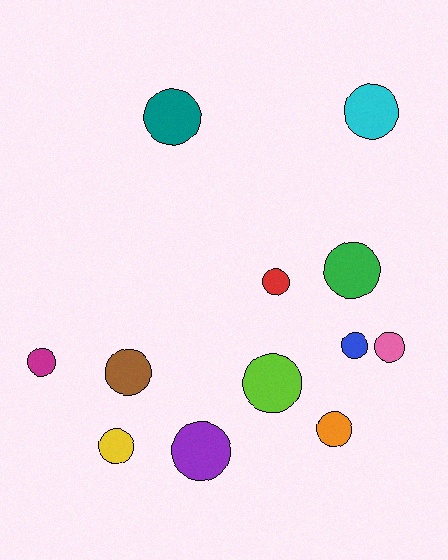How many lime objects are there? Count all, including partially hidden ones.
There is 1 lime object.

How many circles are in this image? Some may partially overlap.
There are 12 circles.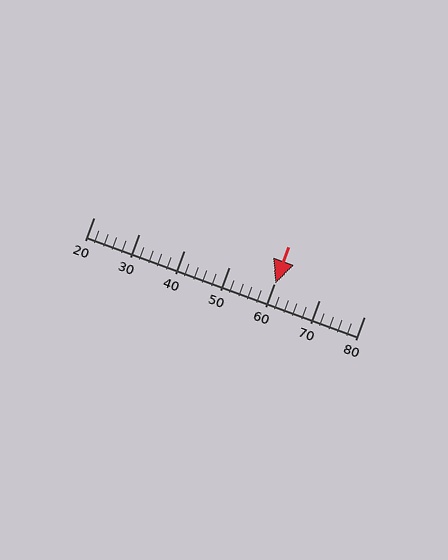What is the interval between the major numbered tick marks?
The major tick marks are spaced 10 units apart.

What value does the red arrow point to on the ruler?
The red arrow points to approximately 60.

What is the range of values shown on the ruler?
The ruler shows values from 20 to 80.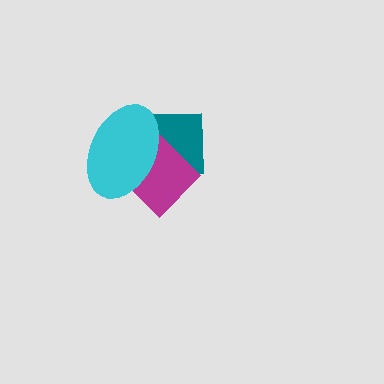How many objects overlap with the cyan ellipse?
2 objects overlap with the cyan ellipse.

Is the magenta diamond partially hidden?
Yes, it is partially covered by another shape.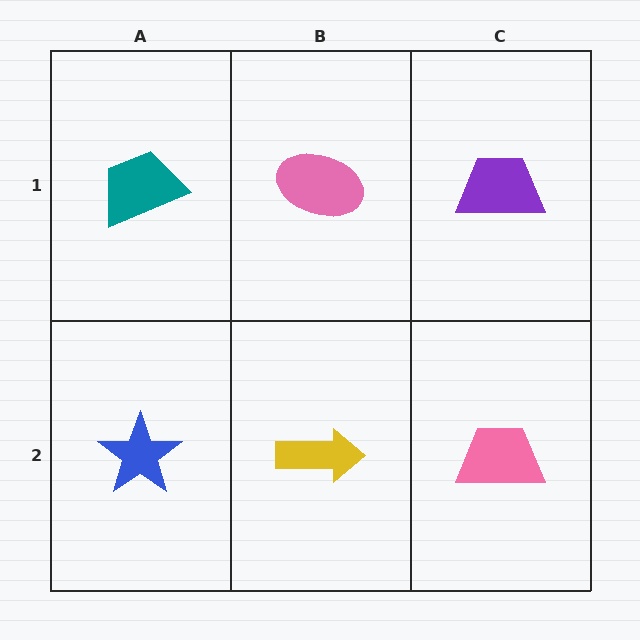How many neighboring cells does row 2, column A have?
2.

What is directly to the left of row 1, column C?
A pink ellipse.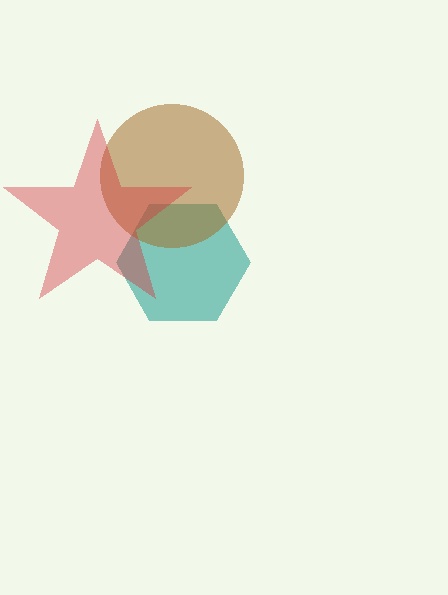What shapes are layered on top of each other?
The layered shapes are: a teal hexagon, a brown circle, a red star.